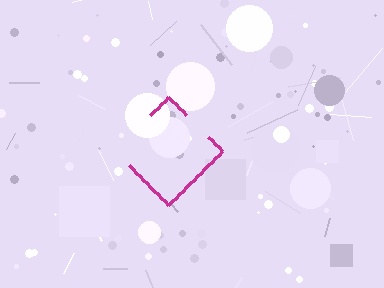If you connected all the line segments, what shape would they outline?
They would outline a diamond.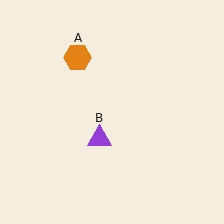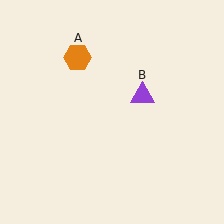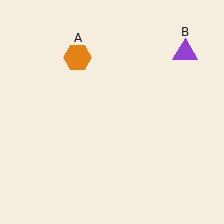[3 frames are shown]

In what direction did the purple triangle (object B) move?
The purple triangle (object B) moved up and to the right.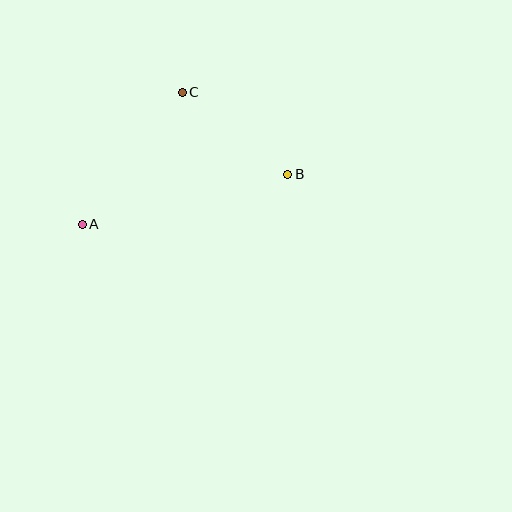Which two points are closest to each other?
Points B and C are closest to each other.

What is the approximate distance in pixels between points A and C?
The distance between A and C is approximately 166 pixels.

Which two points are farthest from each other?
Points A and B are farthest from each other.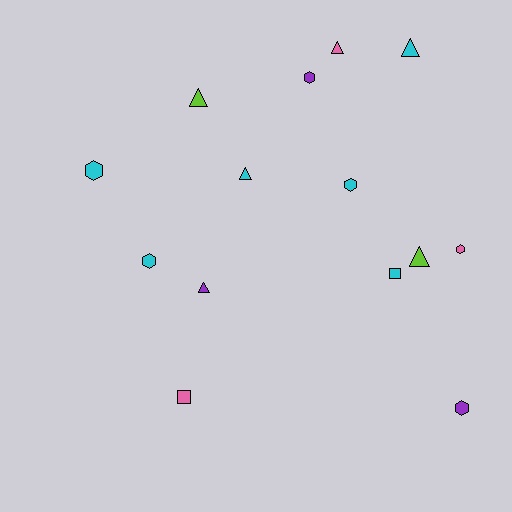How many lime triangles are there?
There are 2 lime triangles.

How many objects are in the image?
There are 14 objects.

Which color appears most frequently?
Cyan, with 6 objects.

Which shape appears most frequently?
Triangle, with 6 objects.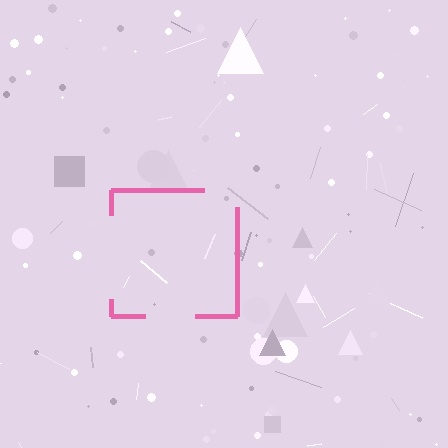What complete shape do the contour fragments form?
The contour fragments form a square.